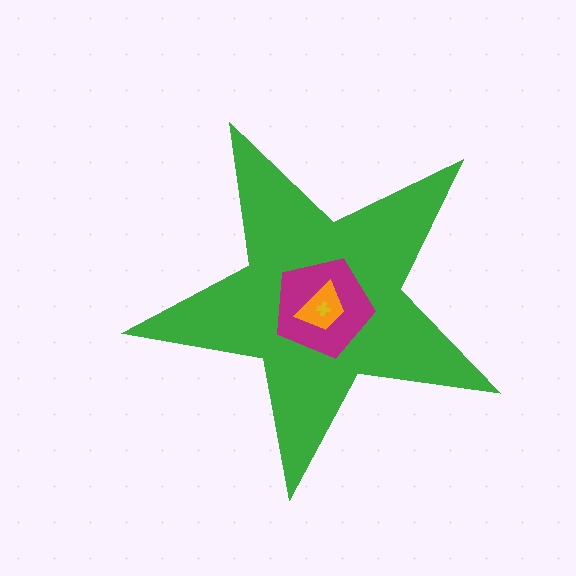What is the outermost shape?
The green star.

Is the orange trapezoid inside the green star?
Yes.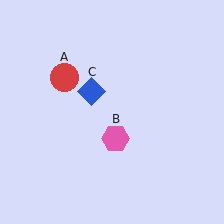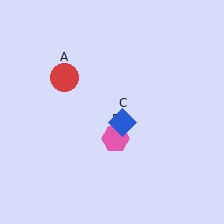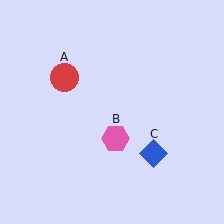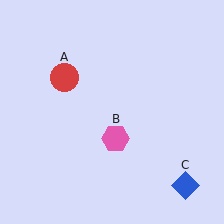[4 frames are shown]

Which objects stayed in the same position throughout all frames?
Red circle (object A) and pink hexagon (object B) remained stationary.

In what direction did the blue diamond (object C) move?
The blue diamond (object C) moved down and to the right.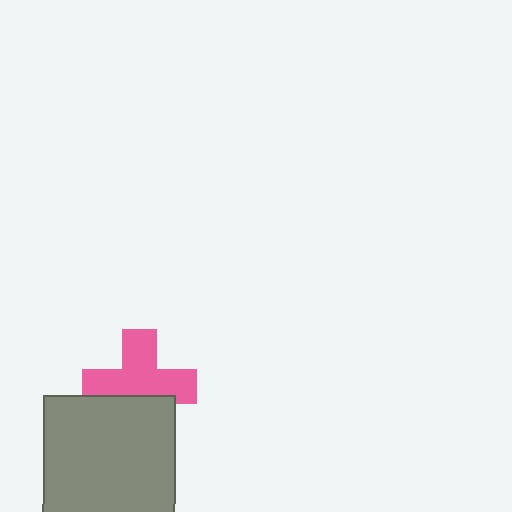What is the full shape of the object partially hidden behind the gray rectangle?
The partially hidden object is a pink cross.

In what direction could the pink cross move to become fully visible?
The pink cross could move up. That would shift it out from behind the gray rectangle entirely.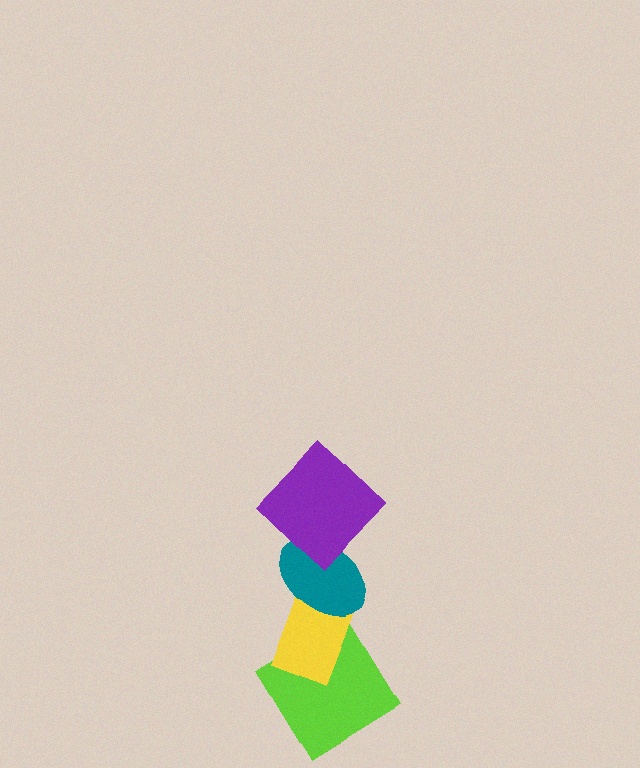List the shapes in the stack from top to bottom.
From top to bottom: the purple diamond, the teal ellipse, the yellow rectangle, the lime diamond.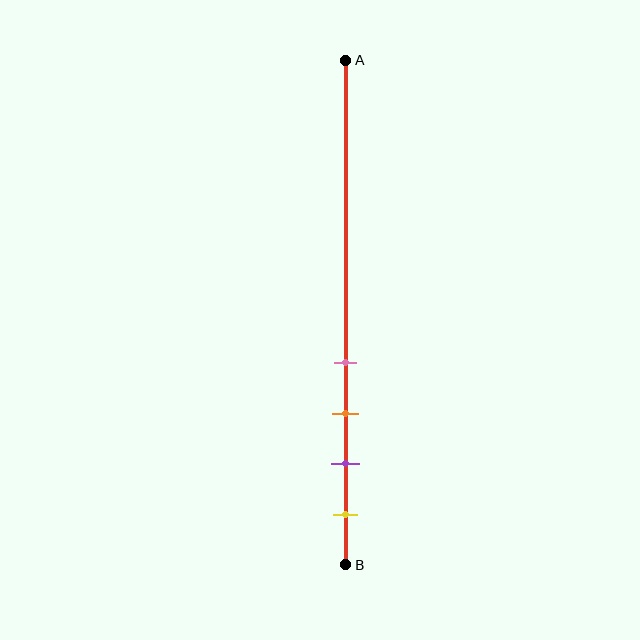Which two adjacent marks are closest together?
The pink and orange marks are the closest adjacent pair.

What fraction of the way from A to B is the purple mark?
The purple mark is approximately 80% (0.8) of the way from A to B.